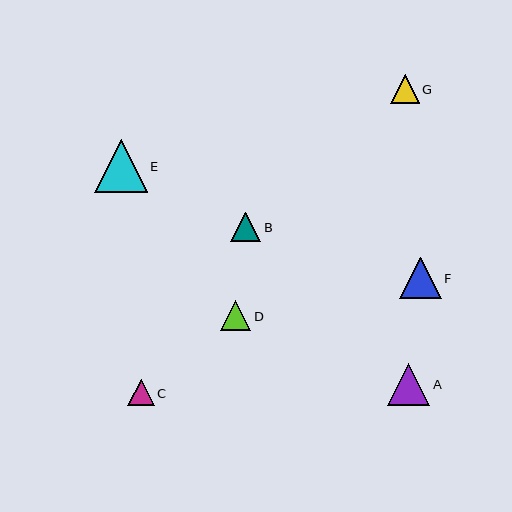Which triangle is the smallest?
Triangle C is the smallest with a size of approximately 26 pixels.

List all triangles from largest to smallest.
From largest to smallest: E, A, F, D, B, G, C.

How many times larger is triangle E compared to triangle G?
Triangle E is approximately 1.8 times the size of triangle G.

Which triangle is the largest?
Triangle E is the largest with a size of approximately 53 pixels.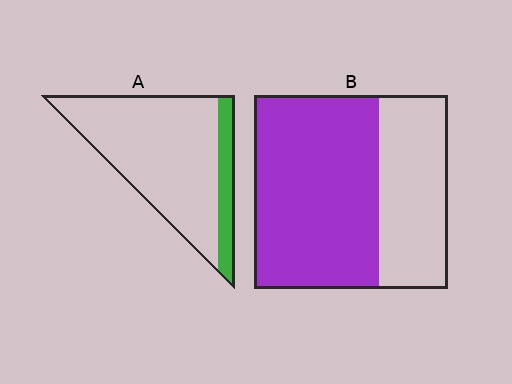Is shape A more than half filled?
No.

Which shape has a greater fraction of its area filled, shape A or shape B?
Shape B.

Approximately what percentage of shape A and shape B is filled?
A is approximately 15% and B is approximately 65%.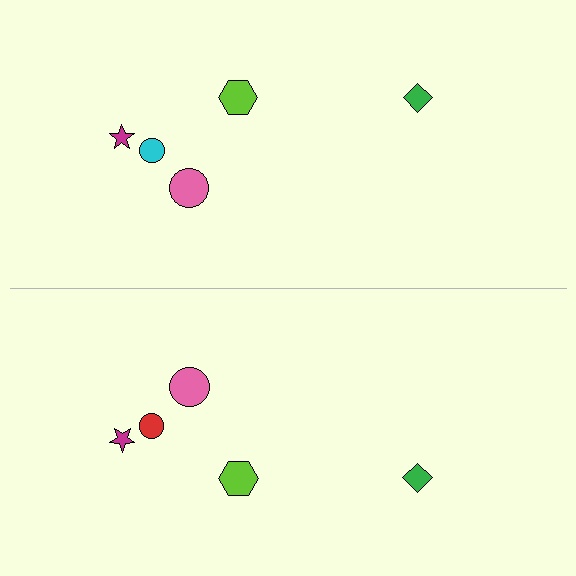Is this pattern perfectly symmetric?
No, the pattern is not perfectly symmetric. The red circle on the bottom side breaks the symmetry — its mirror counterpart is cyan.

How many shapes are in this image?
There are 10 shapes in this image.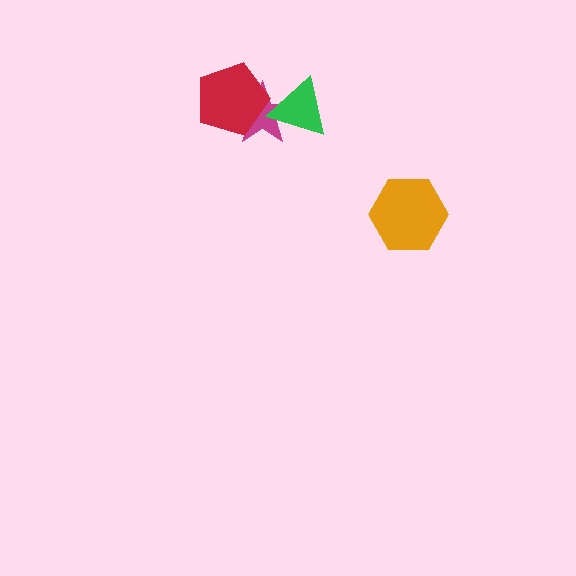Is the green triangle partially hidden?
No, no other shape covers it.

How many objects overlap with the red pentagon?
1 object overlaps with the red pentagon.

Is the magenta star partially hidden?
Yes, it is partially covered by another shape.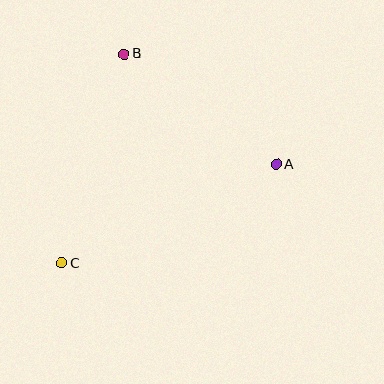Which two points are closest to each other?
Points A and B are closest to each other.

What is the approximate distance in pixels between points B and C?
The distance between B and C is approximately 218 pixels.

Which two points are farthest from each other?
Points A and C are farthest from each other.